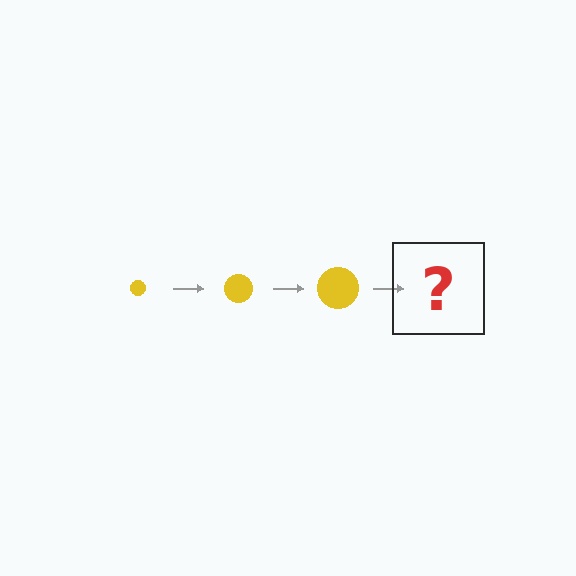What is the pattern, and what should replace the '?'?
The pattern is that the circle gets progressively larger each step. The '?' should be a yellow circle, larger than the previous one.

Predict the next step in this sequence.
The next step is a yellow circle, larger than the previous one.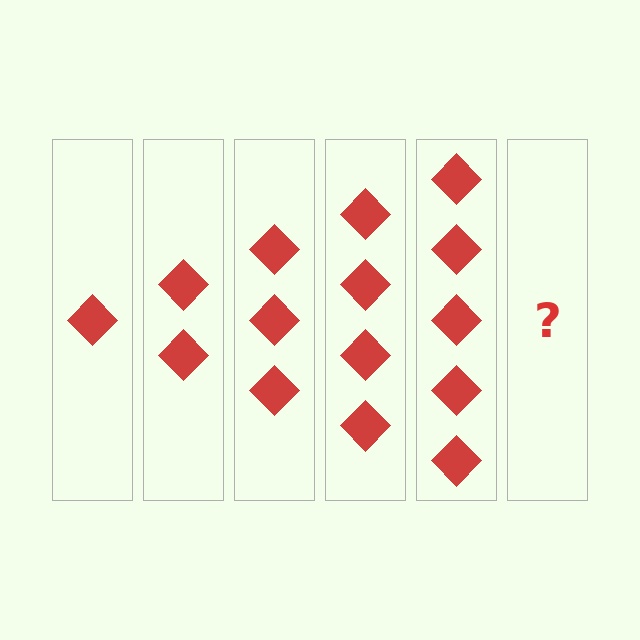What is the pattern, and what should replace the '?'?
The pattern is that each step adds one more diamond. The '?' should be 6 diamonds.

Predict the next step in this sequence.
The next step is 6 diamonds.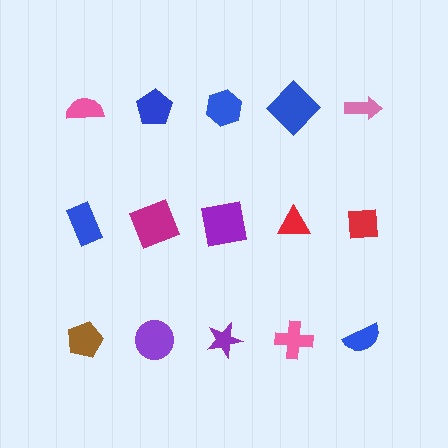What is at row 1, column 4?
A blue diamond.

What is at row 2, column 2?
A magenta square.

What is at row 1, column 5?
A pink arrow.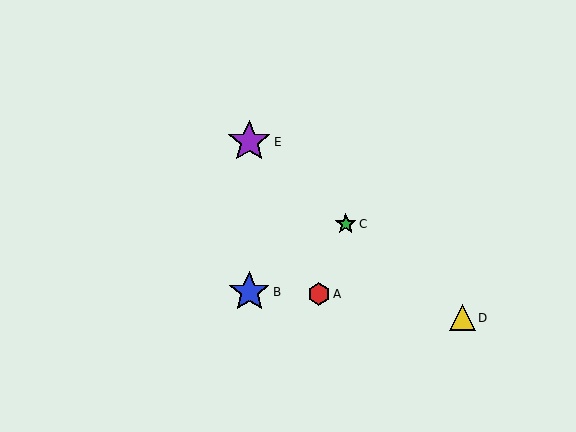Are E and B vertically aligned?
Yes, both are at x≈249.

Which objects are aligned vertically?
Objects B, E are aligned vertically.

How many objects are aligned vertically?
2 objects (B, E) are aligned vertically.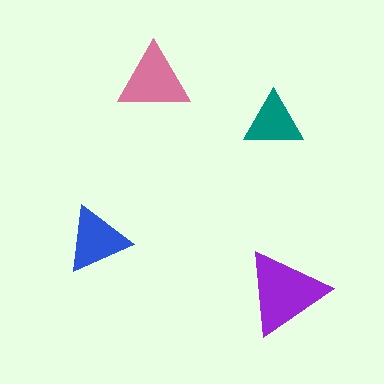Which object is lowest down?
The purple triangle is bottommost.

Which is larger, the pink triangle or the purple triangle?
The purple one.